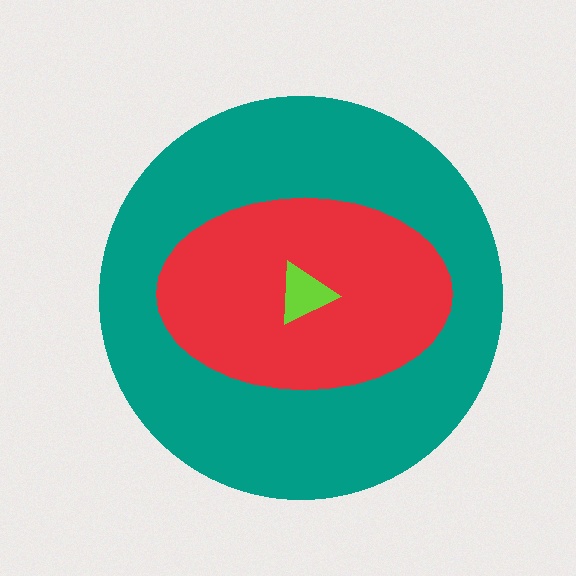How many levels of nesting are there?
3.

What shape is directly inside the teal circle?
The red ellipse.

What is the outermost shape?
The teal circle.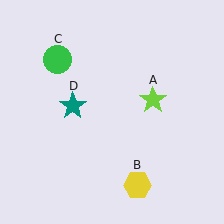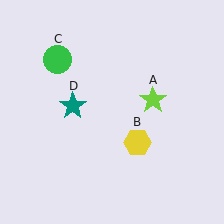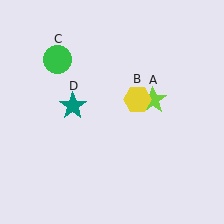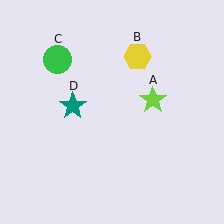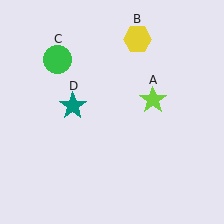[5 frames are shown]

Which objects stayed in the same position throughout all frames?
Lime star (object A) and green circle (object C) and teal star (object D) remained stationary.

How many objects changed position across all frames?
1 object changed position: yellow hexagon (object B).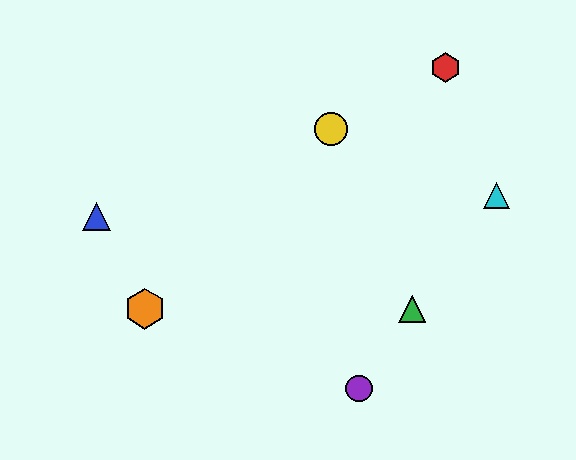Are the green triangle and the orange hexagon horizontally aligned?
Yes, both are at y≈309.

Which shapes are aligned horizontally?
The green triangle, the orange hexagon are aligned horizontally.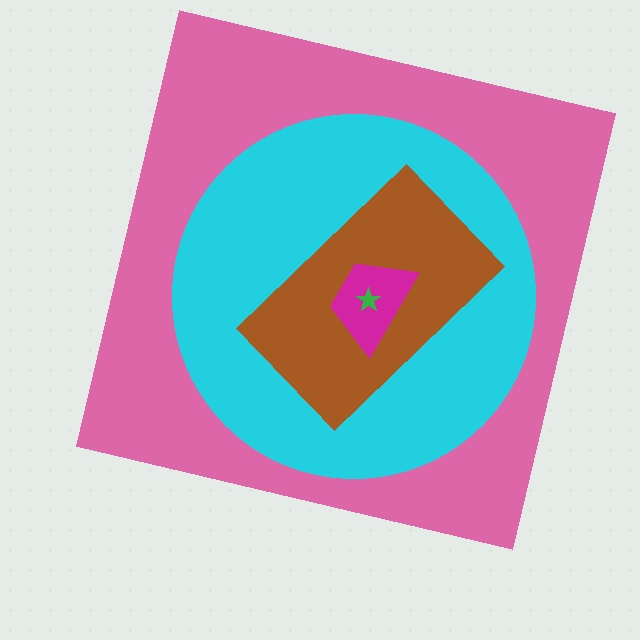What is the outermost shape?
The pink square.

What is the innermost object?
The green star.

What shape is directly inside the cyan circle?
The brown rectangle.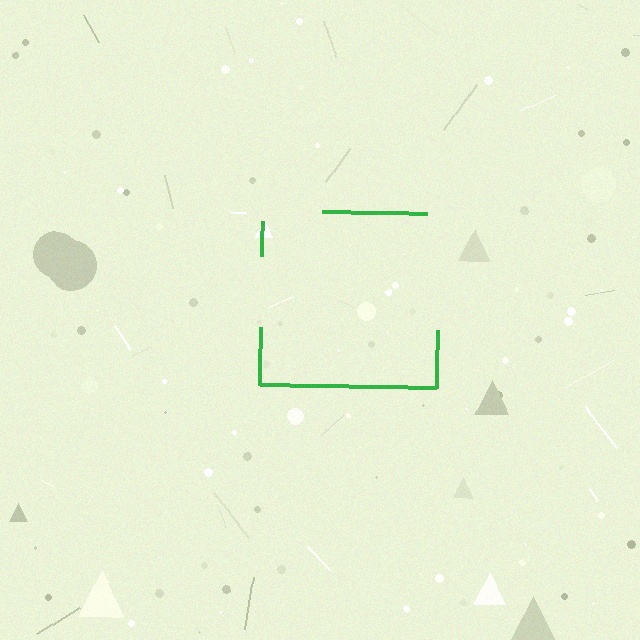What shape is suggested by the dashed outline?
The dashed outline suggests a square.